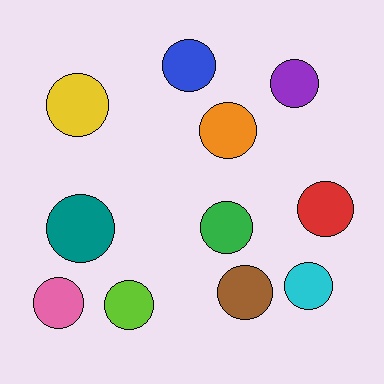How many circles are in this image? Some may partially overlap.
There are 11 circles.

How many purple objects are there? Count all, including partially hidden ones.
There is 1 purple object.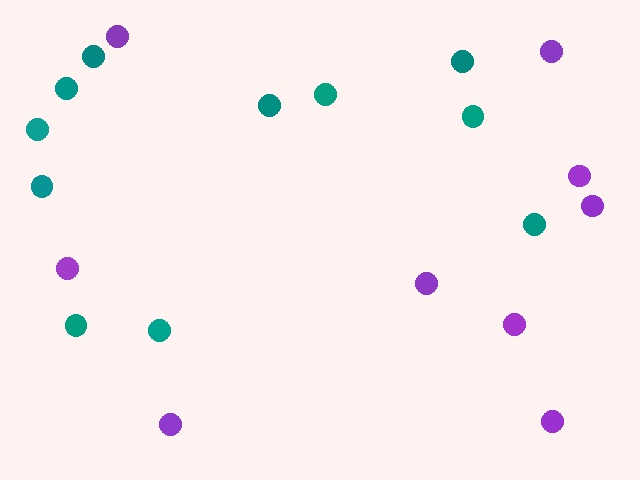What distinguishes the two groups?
There are 2 groups: one group of teal circles (11) and one group of purple circles (9).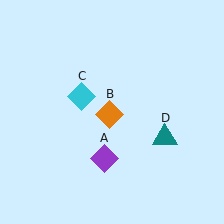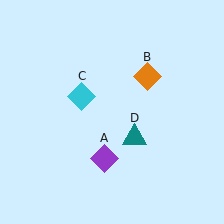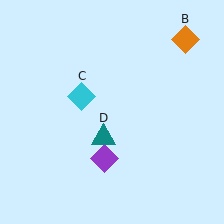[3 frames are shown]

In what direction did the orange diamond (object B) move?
The orange diamond (object B) moved up and to the right.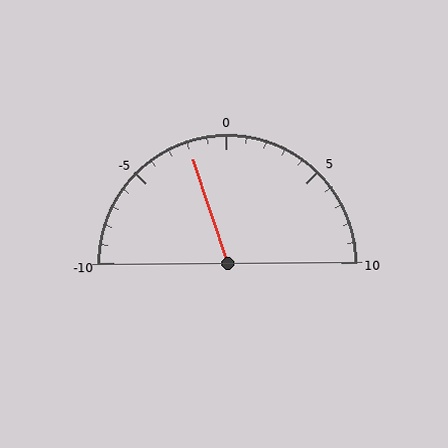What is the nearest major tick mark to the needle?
The nearest major tick mark is 0.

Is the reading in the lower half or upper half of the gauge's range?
The reading is in the lower half of the range (-10 to 10).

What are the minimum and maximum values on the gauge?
The gauge ranges from -10 to 10.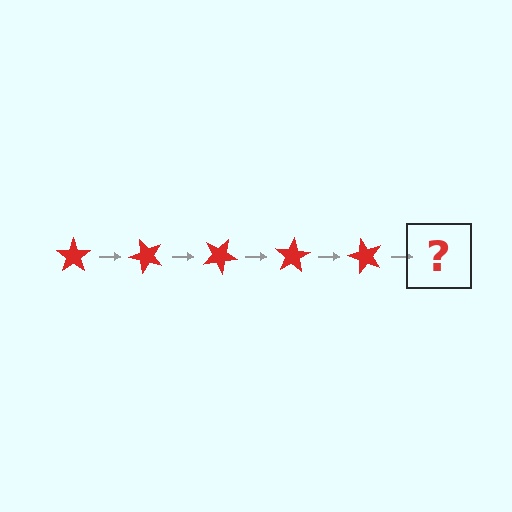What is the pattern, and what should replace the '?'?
The pattern is that the star rotates 50 degrees each step. The '?' should be a red star rotated 250 degrees.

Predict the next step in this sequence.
The next step is a red star rotated 250 degrees.